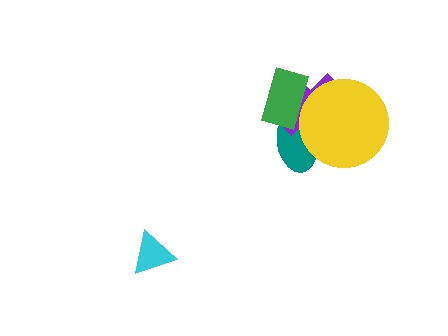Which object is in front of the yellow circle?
The green rectangle is in front of the yellow circle.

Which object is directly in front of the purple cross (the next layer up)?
The yellow circle is directly in front of the purple cross.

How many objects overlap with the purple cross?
3 objects overlap with the purple cross.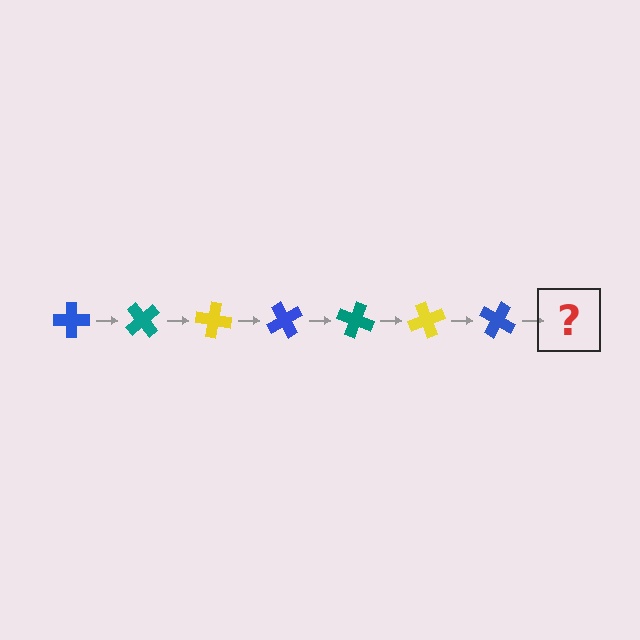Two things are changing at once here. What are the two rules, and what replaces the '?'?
The two rules are that it rotates 50 degrees each step and the color cycles through blue, teal, and yellow. The '?' should be a teal cross, rotated 350 degrees from the start.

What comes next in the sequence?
The next element should be a teal cross, rotated 350 degrees from the start.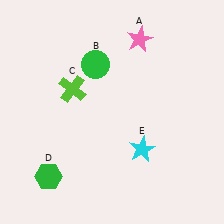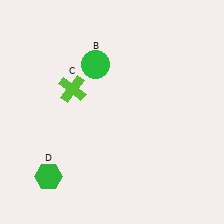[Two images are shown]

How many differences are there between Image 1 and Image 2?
There are 2 differences between the two images.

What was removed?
The cyan star (E), the pink star (A) were removed in Image 2.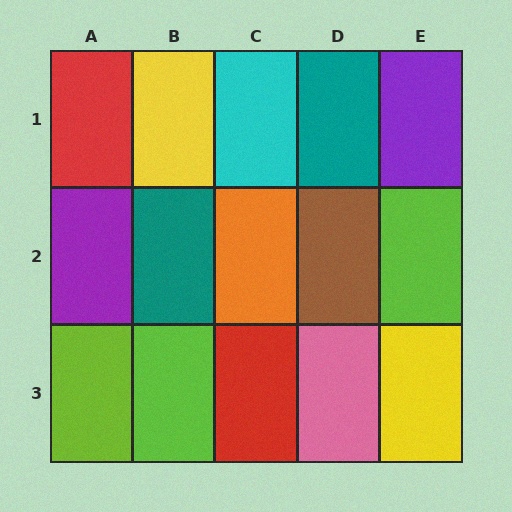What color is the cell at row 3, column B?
Lime.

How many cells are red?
2 cells are red.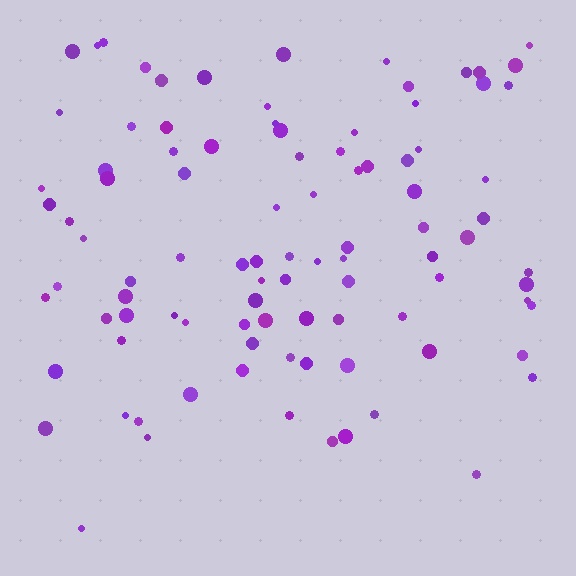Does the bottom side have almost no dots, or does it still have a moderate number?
Still a moderate number, just noticeably fewer than the top.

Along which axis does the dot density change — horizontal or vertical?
Vertical.